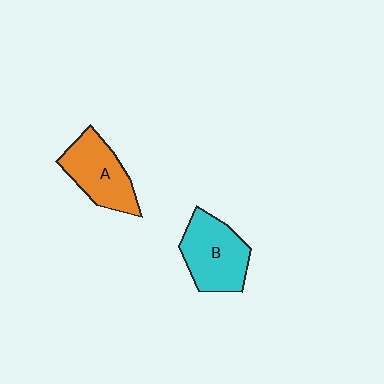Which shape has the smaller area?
Shape A (orange).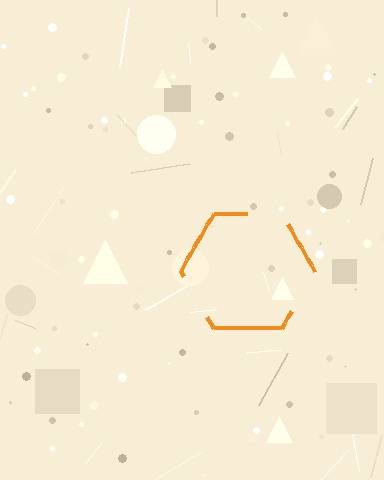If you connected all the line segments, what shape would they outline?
They would outline a hexagon.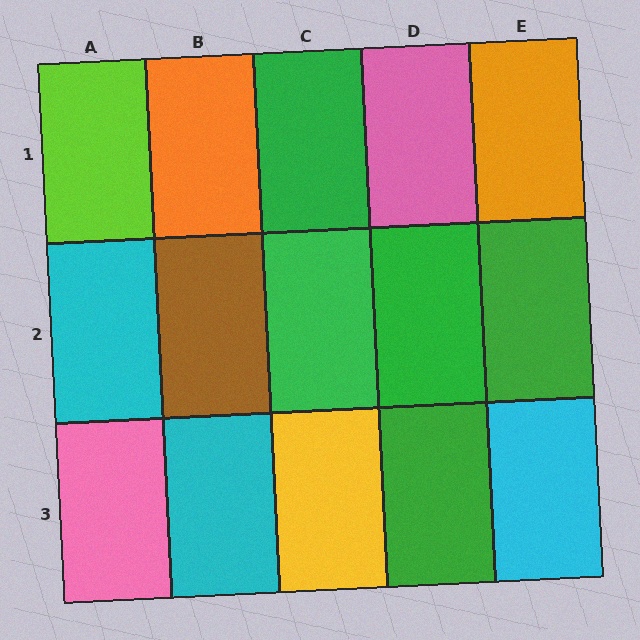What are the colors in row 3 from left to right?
Pink, cyan, yellow, green, cyan.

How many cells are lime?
1 cell is lime.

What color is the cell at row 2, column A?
Cyan.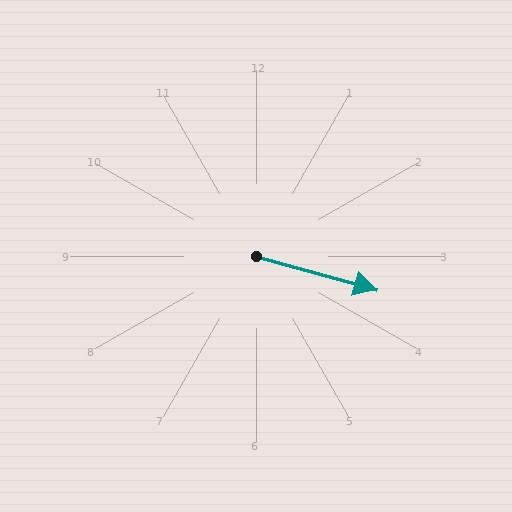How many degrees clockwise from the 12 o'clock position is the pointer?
Approximately 105 degrees.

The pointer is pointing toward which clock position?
Roughly 4 o'clock.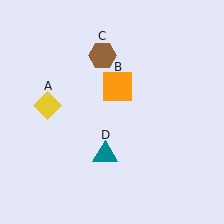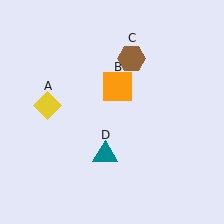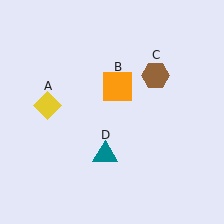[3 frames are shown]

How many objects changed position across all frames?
1 object changed position: brown hexagon (object C).